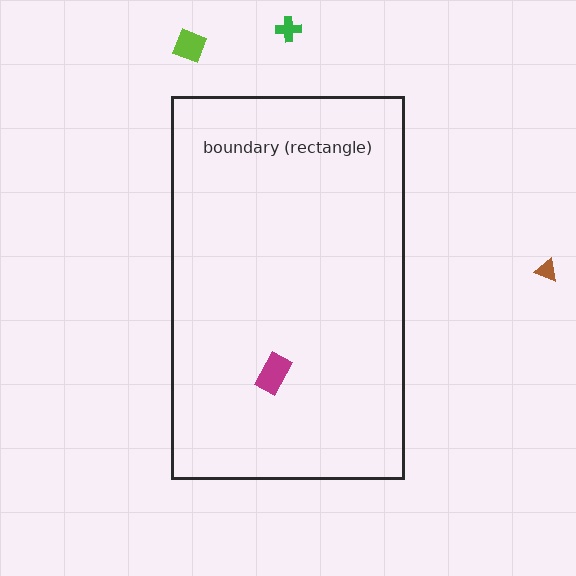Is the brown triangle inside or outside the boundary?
Outside.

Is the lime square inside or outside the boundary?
Outside.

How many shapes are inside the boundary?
1 inside, 3 outside.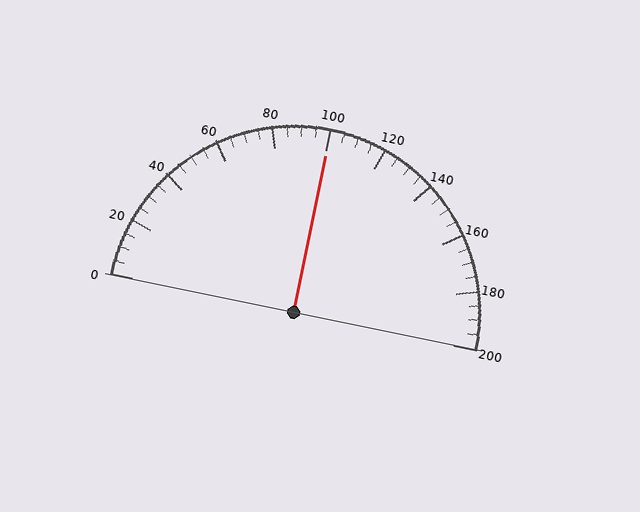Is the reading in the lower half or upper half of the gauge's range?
The reading is in the upper half of the range (0 to 200).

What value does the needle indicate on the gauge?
The needle indicates approximately 100.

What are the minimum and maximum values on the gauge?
The gauge ranges from 0 to 200.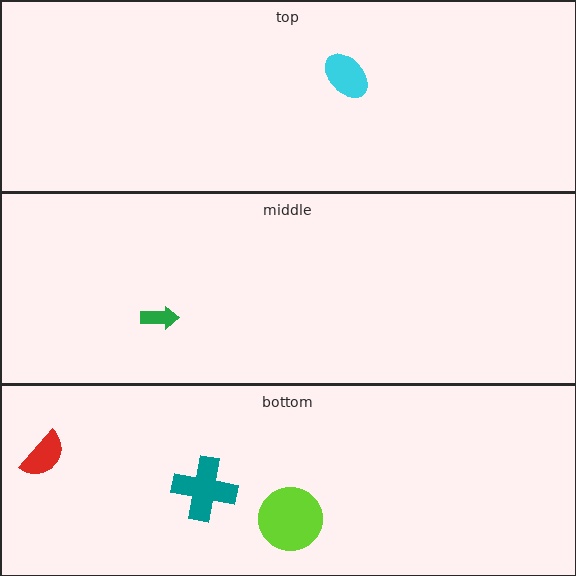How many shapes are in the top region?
1.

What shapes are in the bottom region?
The lime circle, the teal cross, the red semicircle.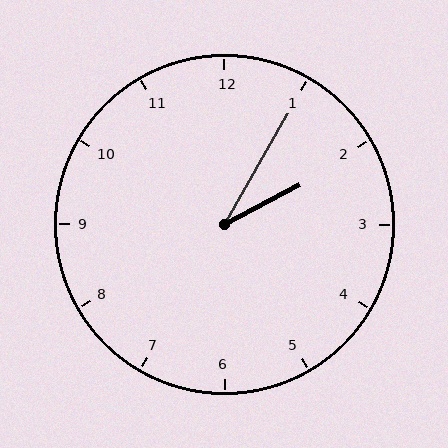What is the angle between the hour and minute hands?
Approximately 32 degrees.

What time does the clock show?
2:05.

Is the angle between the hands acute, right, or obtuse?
It is acute.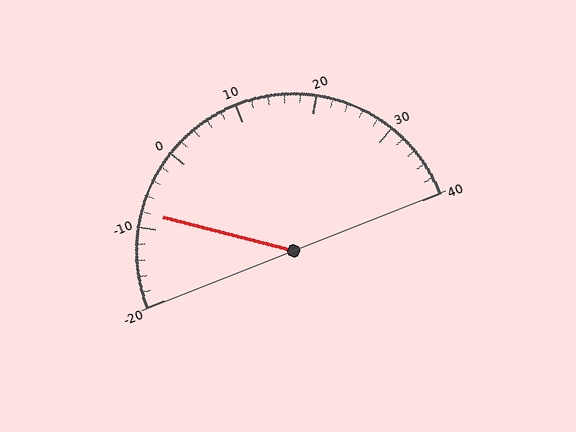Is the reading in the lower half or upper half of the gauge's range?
The reading is in the lower half of the range (-20 to 40).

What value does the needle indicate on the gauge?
The needle indicates approximately -8.